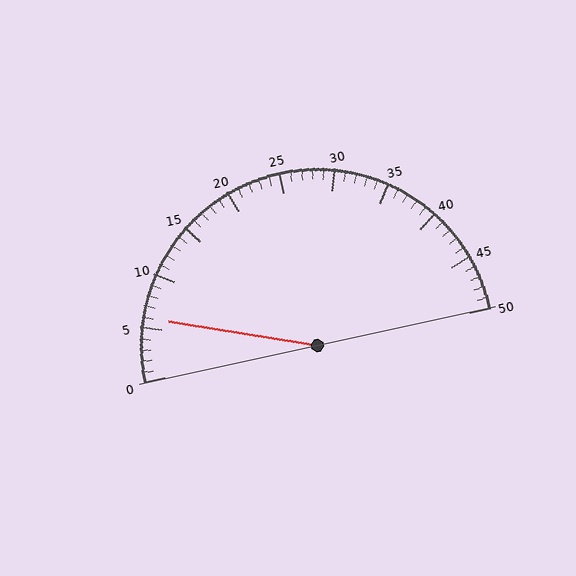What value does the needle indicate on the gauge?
The needle indicates approximately 6.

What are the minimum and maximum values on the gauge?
The gauge ranges from 0 to 50.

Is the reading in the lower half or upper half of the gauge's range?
The reading is in the lower half of the range (0 to 50).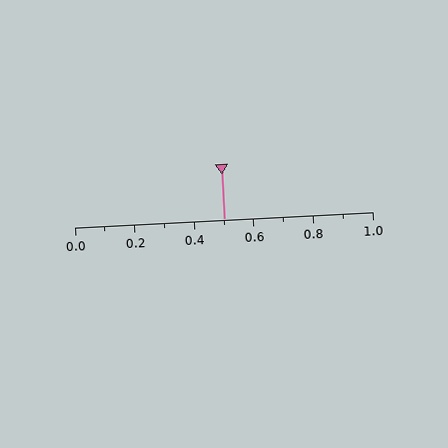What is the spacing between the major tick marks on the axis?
The major ticks are spaced 0.2 apart.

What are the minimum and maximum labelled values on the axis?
The axis runs from 0.0 to 1.0.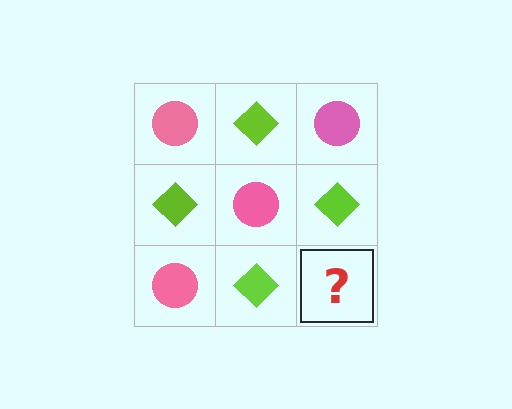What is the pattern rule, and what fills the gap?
The rule is that it alternates pink circle and lime diamond in a checkerboard pattern. The gap should be filled with a pink circle.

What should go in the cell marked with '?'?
The missing cell should contain a pink circle.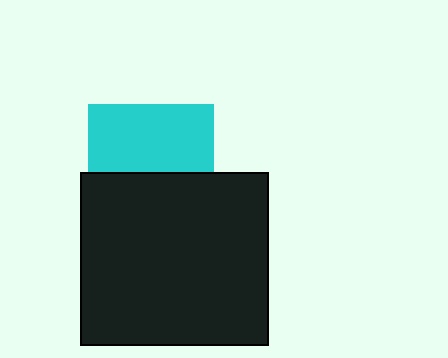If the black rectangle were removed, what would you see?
You would see the complete cyan square.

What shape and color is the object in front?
The object in front is a black rectangle.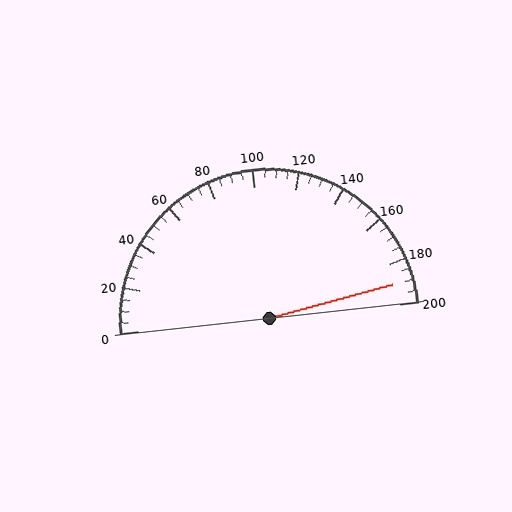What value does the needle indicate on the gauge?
The needle indicates approximately 190.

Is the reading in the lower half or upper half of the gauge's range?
The reading is in the upper half of the range (0 to 200).